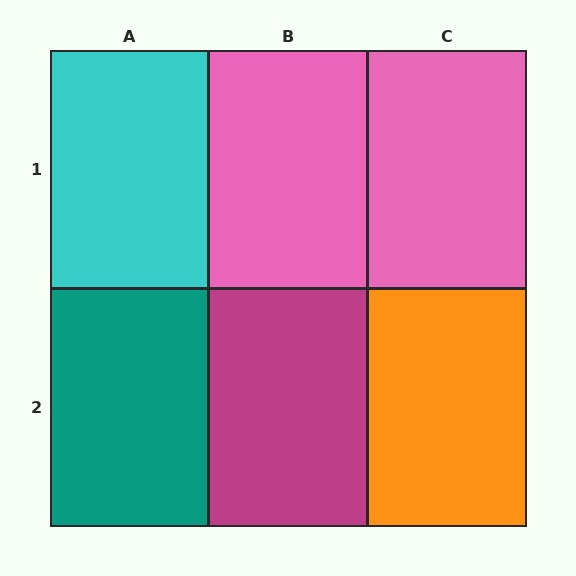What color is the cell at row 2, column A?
Teal.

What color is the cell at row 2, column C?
Orange.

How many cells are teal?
1 cell is teal.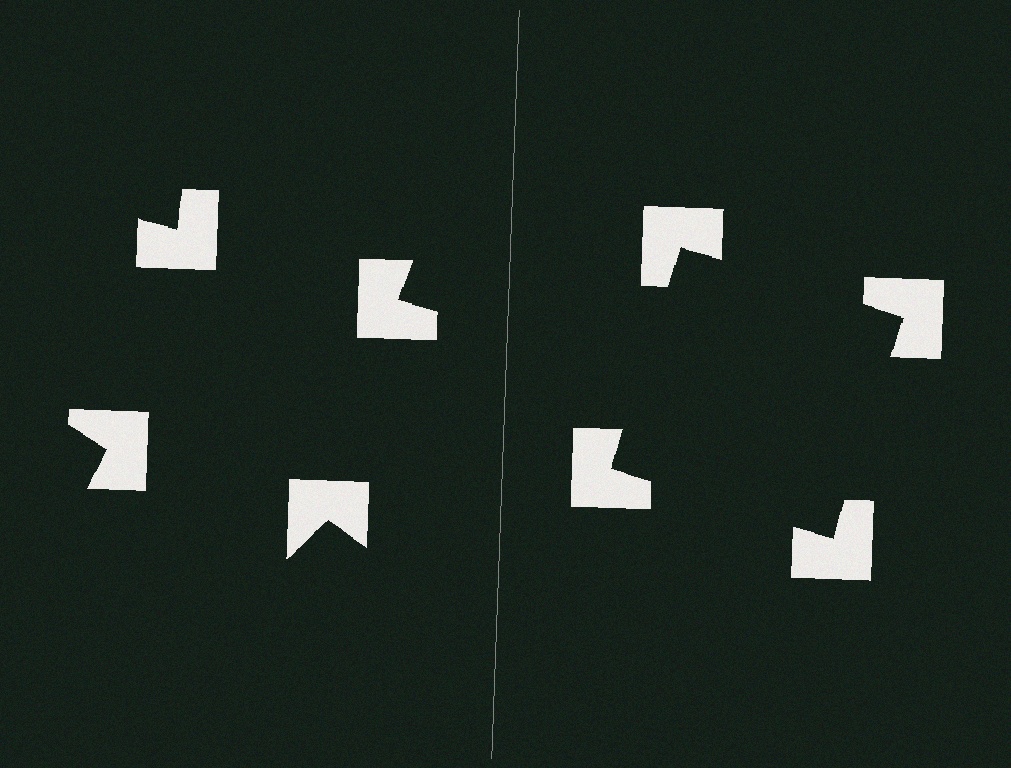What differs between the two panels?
The notched squares are positioned identically on both sides; only the wedge orientations differ. On the right they align to a square; on the left they are misaligned.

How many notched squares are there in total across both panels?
8 — 4 on each side.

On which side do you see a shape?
An illusory square appears on the right side. On the left side the wedge cuts are rotated, so no coherent shape forms.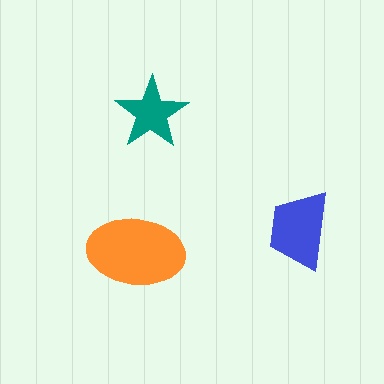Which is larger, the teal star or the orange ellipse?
The orange ellipse.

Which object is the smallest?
The teal star.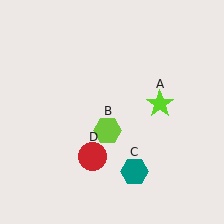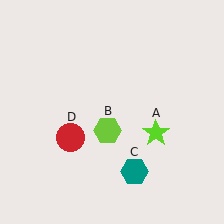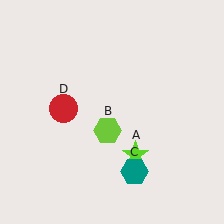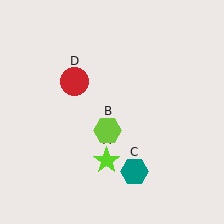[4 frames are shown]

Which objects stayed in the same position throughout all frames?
Lime hexagon (object B) and teal hexagon (object C) remained stationary.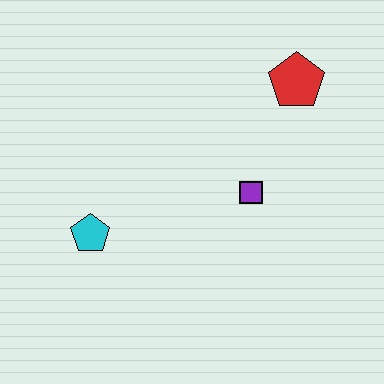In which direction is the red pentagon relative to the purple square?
The red pentagon is above the purple square.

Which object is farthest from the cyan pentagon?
The red pentagon is farthest from the cyan pentagon.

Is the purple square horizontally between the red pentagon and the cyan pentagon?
Yes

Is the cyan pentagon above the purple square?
No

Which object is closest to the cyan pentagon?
The purple square is closest to the cyan pentagon.